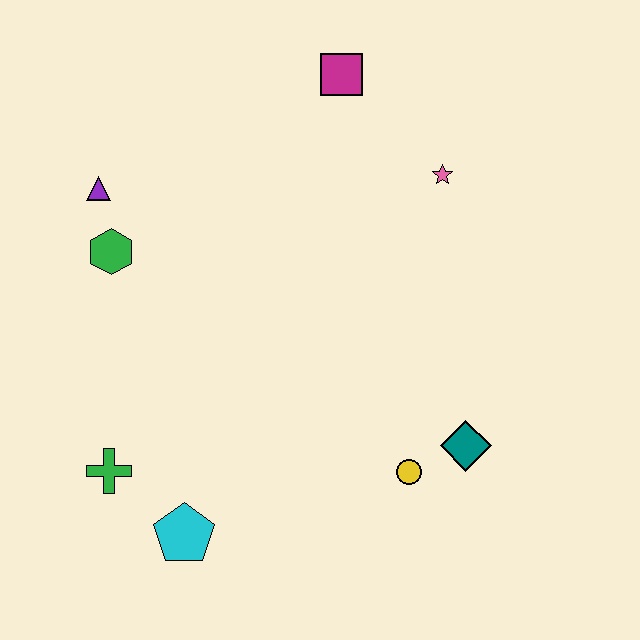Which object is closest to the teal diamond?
The yellow circle is closest to the teal diamond.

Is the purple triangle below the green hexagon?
No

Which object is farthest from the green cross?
The magenta square is farthest from the green cross.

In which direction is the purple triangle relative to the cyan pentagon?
The purple triangle is above the cyan pentagon.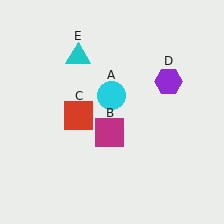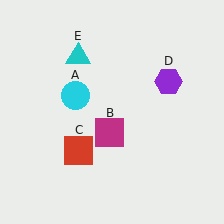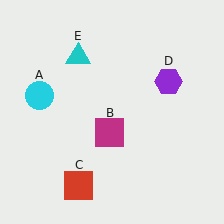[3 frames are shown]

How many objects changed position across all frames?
2 objects changed position: cyan circle (object A), red square (object C).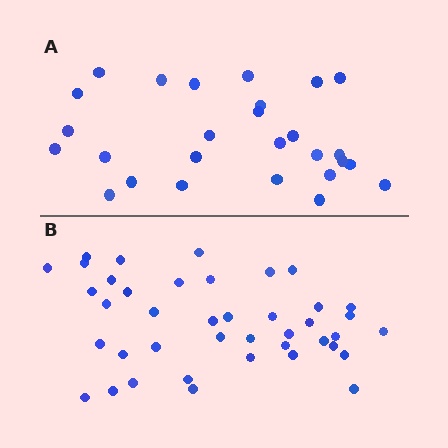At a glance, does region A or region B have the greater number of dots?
Region B (the bottom region) has more dots.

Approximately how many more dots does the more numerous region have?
Region B has approximately 15 more dots than region A.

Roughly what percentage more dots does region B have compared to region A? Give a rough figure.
About 50% more.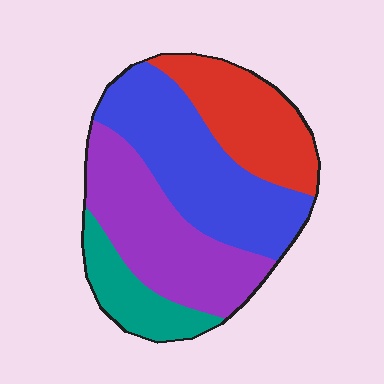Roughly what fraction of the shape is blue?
Blue takes up between a third and a half of the shape.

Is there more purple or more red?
Purple.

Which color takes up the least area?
Teal, at roughly 15%.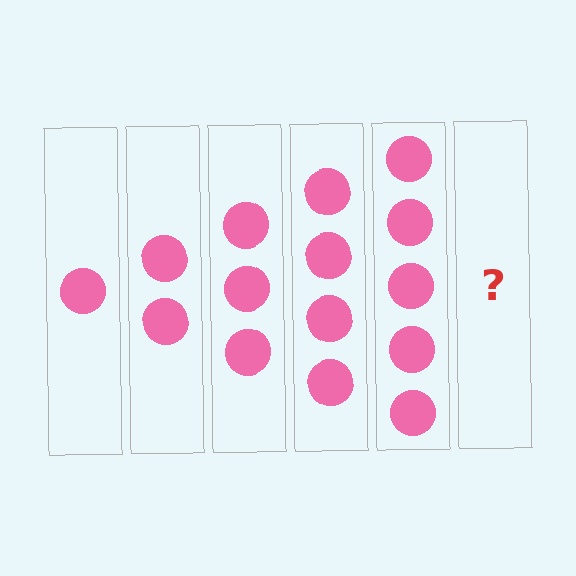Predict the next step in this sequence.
The next step is 6 circles.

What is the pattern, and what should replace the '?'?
The pattern is that each step adds one more circle. The '?' should be 6 circles.